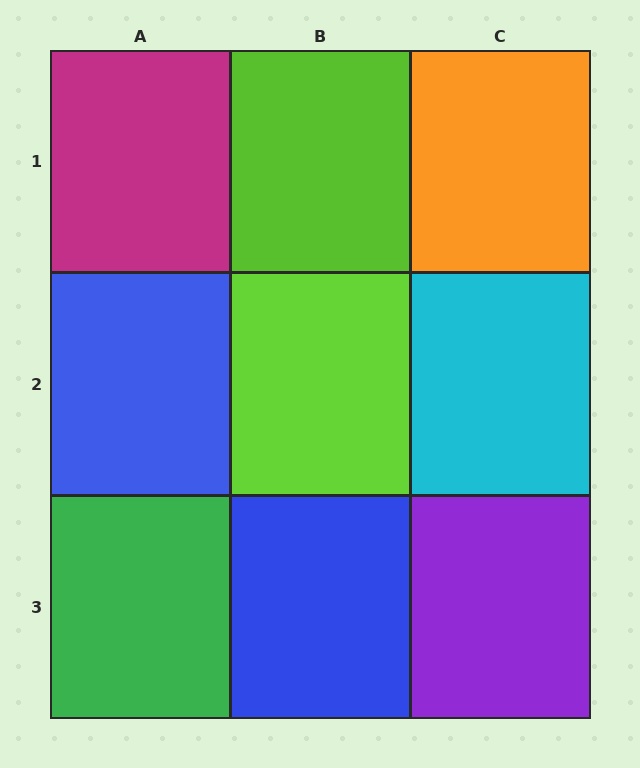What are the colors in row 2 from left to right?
Blue, lime, cyan.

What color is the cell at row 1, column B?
Lime.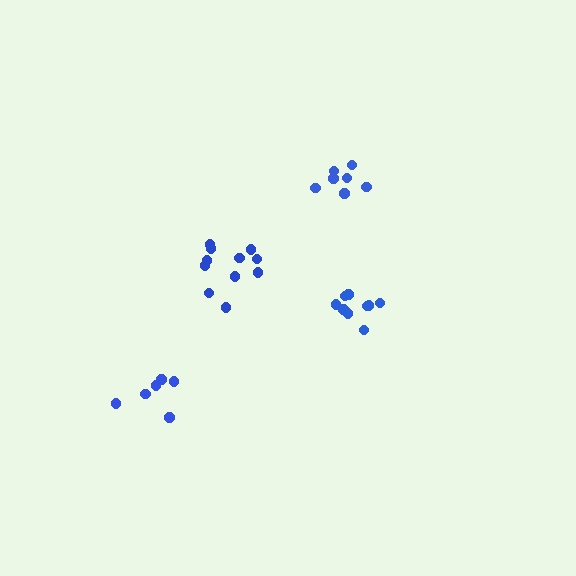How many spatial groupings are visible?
There are 4 spatial groupings.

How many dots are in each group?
Group 1: 7 dots, Group 2: 9 dots, Group 3: 11 dots, Group 4: 6 dots (33 total).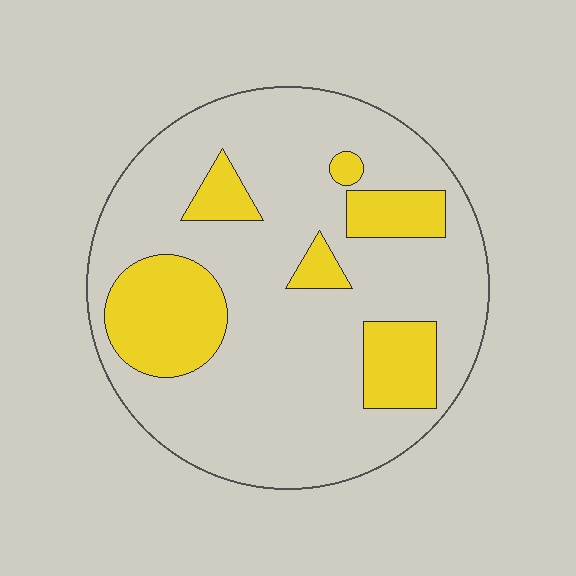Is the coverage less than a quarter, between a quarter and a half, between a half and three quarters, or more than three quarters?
Less than a quarter.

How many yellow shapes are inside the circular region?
6.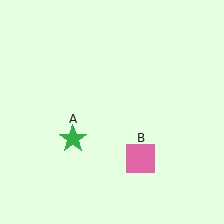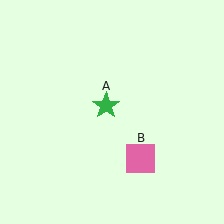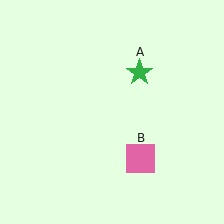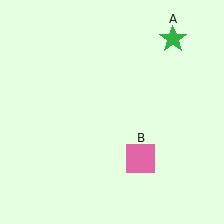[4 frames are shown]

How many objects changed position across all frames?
1 object changed position: green star (object A).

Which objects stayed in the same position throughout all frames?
Pink square (object B) remained stationary.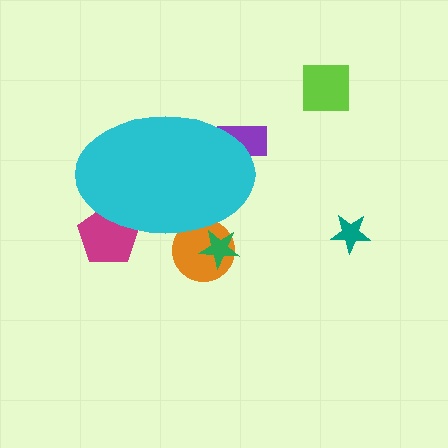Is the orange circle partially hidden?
Yes, the orange circle is partially hidden behind the cyan ellipse.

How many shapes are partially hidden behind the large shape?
4 shapes are partially hidden.